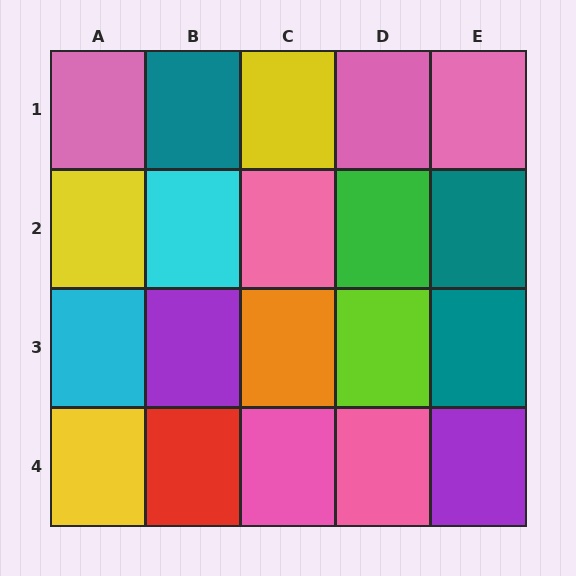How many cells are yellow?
3 cells are yellow.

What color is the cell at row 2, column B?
Cyan.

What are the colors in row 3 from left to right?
Cyan, purple, orange, lime, teal.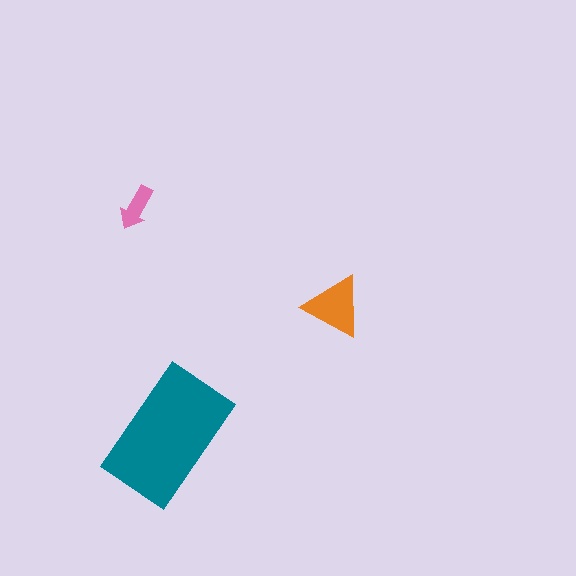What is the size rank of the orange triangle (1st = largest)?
2nd.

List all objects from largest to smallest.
The teal rectangle, the orange triangle, the pink arrow.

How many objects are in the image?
There are 3 objects in the image.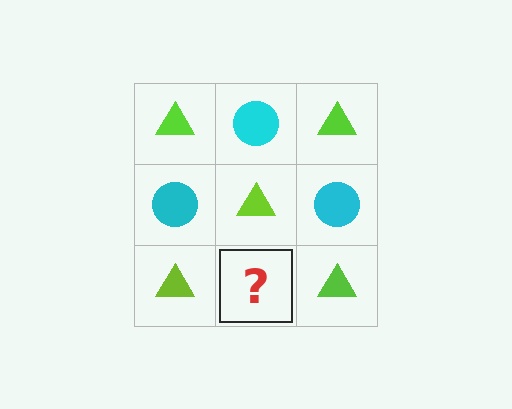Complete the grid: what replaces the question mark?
The question mark should be replaced with a cyan circle.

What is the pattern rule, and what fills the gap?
The rule is that it alternates lime triangle and cyan circle in a checkerboard pattern. The gap should be filled with a cyan circle.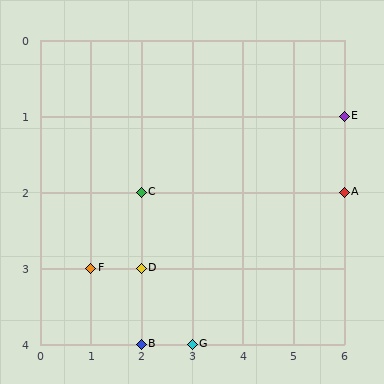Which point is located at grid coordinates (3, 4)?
Point G is at (3, 4).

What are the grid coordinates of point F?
Point F is at grid coordinates (1, 3).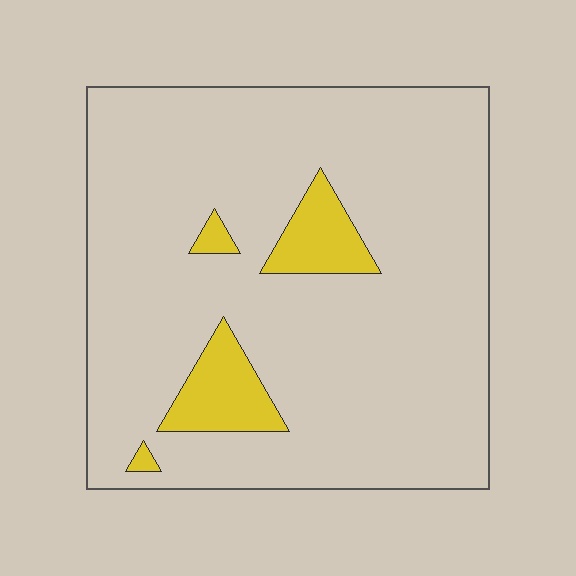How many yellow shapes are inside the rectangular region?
4.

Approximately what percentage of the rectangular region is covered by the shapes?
Approximately 10%.